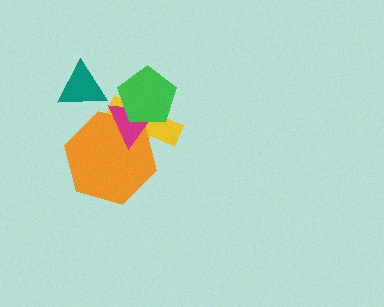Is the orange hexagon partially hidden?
Yes, it is partially covered by another shape.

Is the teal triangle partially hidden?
No, no other shape covers it.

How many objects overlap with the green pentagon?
2 objects overlap with the green pentagon.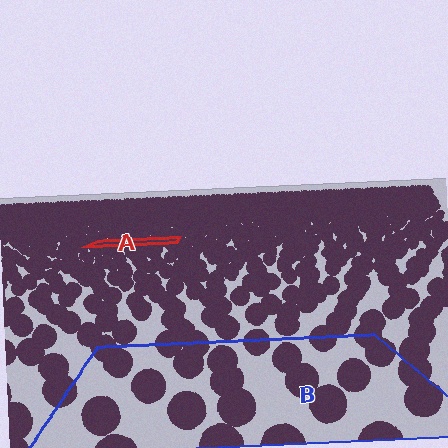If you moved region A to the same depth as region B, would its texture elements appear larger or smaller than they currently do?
They would appear larger. At a closer depth, the same texture elements are projected at a bigger on-screen size.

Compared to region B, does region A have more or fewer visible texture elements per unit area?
Region A has more texture elements per unit area — they are packed more densely because it is farther away.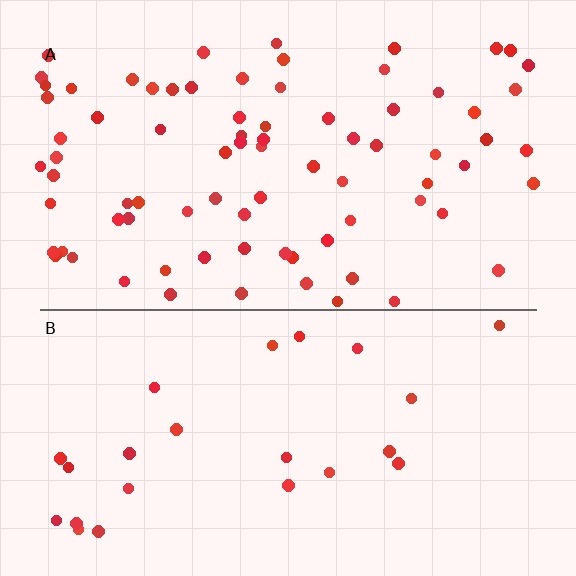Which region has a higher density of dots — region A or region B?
A (the top).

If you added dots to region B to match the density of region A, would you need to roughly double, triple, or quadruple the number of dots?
Approximately triple.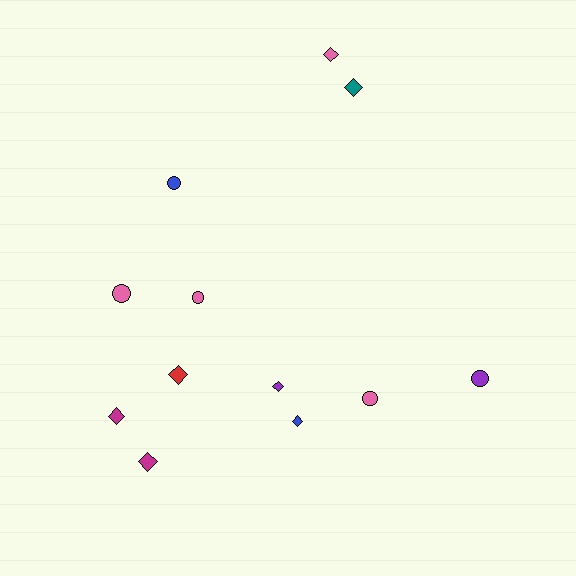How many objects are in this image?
There are 12 objects.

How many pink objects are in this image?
There are 4 pink objects.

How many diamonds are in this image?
There are 7 diamonds.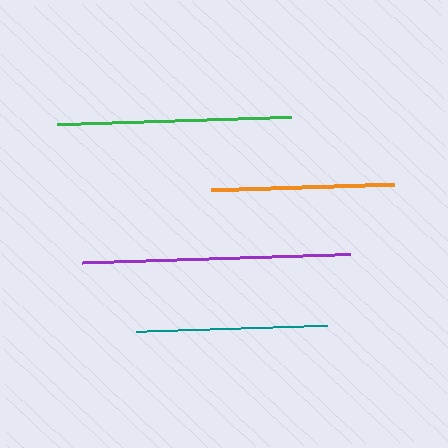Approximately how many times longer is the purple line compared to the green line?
The purple line is approximately 1.1 times the length of the green line.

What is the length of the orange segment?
The orange segment is approximately 183 pixels long.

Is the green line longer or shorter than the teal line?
The green line is longer than the teal line.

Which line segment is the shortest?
The orange line is the shortest at approximately 183 pixels.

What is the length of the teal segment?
The teal segment is approximately 190 pixels long.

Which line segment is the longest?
The purple line is the longest at approximately 267 pixels.